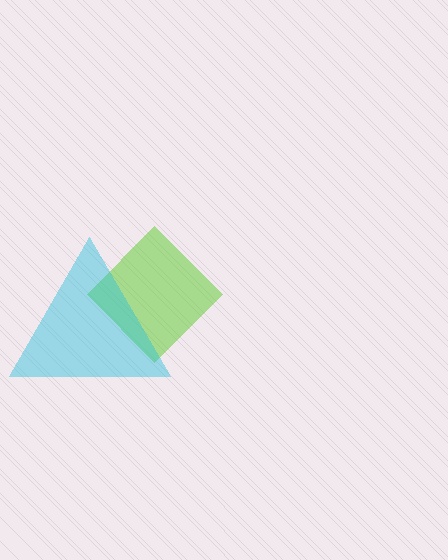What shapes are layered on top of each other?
The layered shapes are: a lime diamond, a cyan triangle.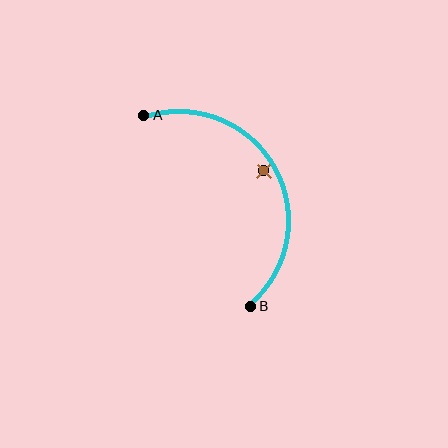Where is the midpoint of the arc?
The arc midpoint is the point on the curve farthest from the straight line joining A and B. It sits to the right of that line.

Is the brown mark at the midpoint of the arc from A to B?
No — the brown mark does not lie on the arc at all. It sits slightly inside the curve.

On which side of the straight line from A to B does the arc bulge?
The arc bulges to the right of the straight line connecting A and B.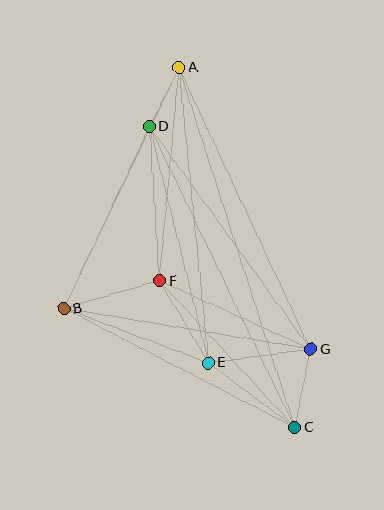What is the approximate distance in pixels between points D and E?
The distance between D and E is approximately 244 pixels.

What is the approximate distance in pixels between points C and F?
The distance between C and F is approximately 199 pixels.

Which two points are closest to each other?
Points A and D are closest to each other.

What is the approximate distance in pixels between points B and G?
The distance between B and G is approximately 250 pixels.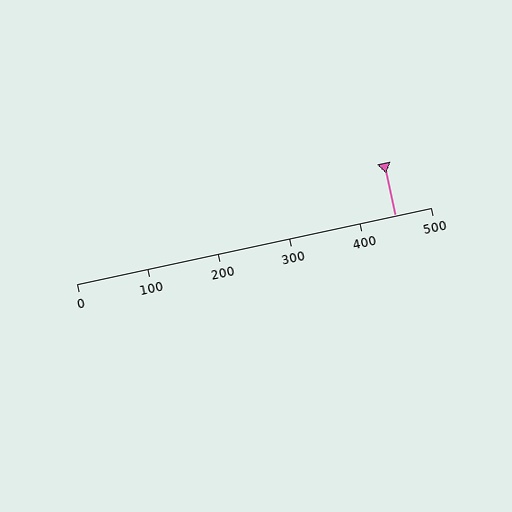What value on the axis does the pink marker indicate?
The marker indicates approximately 450.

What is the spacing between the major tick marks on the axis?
The major ticks are spaced 100 apart.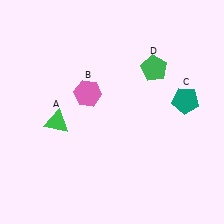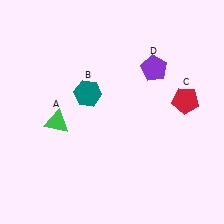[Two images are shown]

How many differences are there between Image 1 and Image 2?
There are 3 differences between the two images.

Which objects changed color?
B changed from pink to teal. C changed from teal to red. D changed from green to purple.